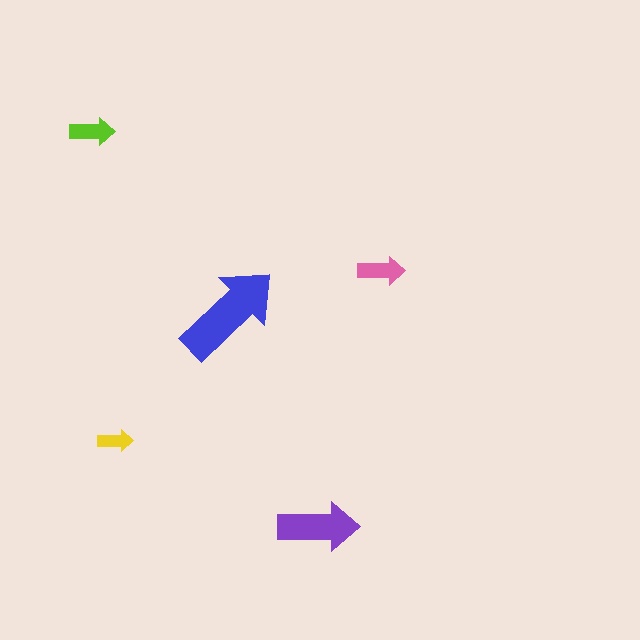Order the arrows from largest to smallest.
the blue one, the purple one, the pink one, the lime one, the yellow one.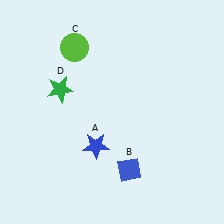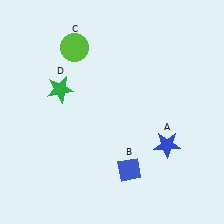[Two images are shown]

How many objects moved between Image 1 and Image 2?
1 object moved between the two images.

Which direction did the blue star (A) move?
The blue star (A) moved right.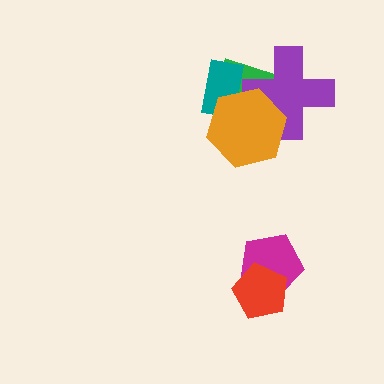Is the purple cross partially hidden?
Yes, it is partially covered by another shape.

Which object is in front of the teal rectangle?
The orange hexagon is in front of the teal rectangle.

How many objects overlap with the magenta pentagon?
1 object overlaps with the magenta pentagon.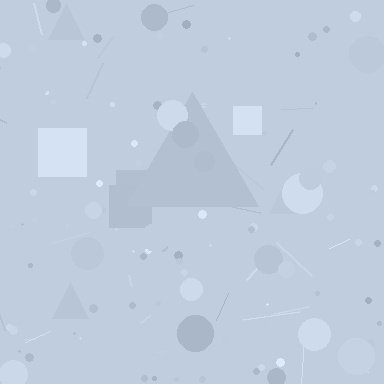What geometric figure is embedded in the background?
A triangle is embedded in the background.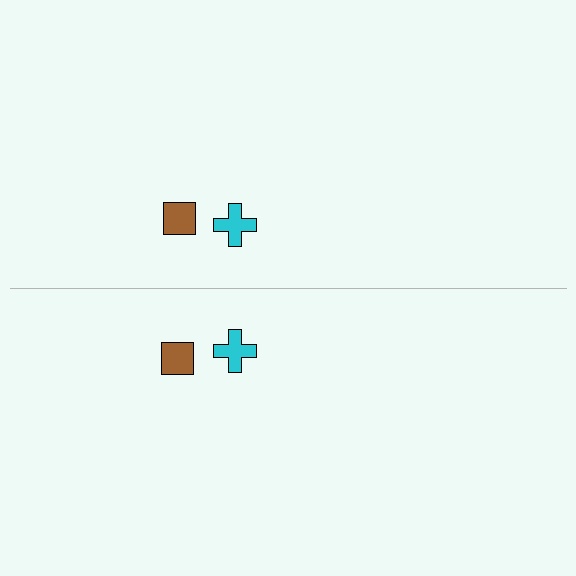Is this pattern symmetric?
Yes, this pattern has bilateral (reflection) symmetry.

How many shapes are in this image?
There are 4 shapes in this image.